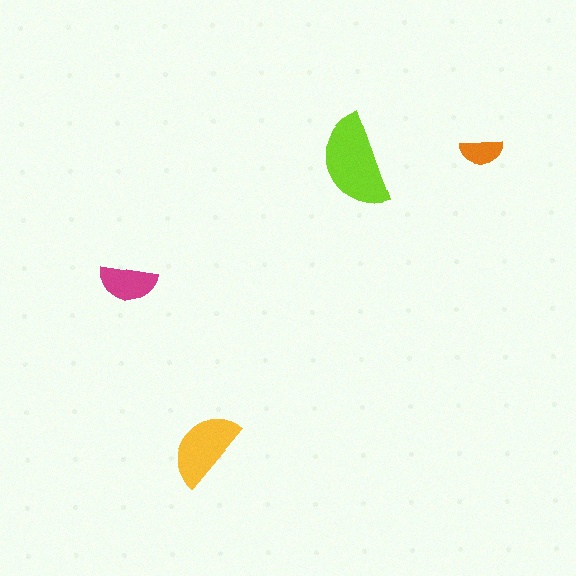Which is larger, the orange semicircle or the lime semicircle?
The lime one.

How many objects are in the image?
There are 4 objects in the image.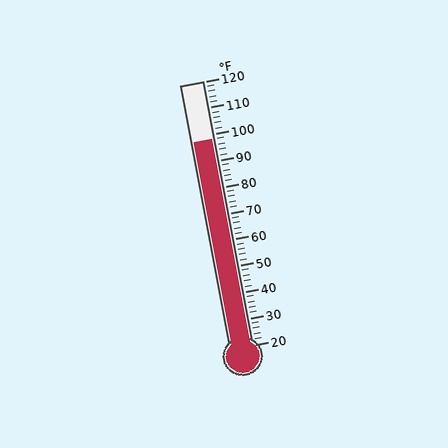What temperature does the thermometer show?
The thermometer shows approximately 98°F.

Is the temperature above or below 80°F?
The temperature is above 80°F.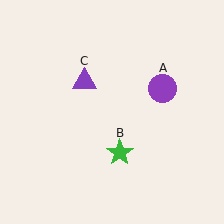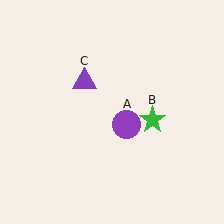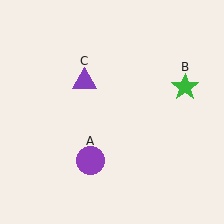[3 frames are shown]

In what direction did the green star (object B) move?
The green star (object B) moved up and to the right.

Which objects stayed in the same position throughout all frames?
Purple triangle (object C) remained stationary.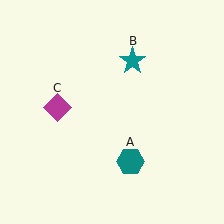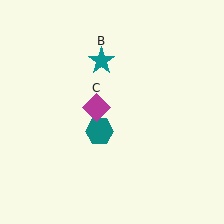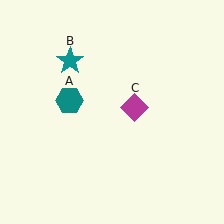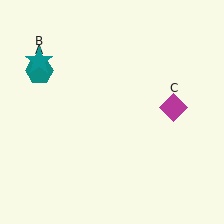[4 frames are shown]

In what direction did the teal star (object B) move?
The teal star (object B) moved left.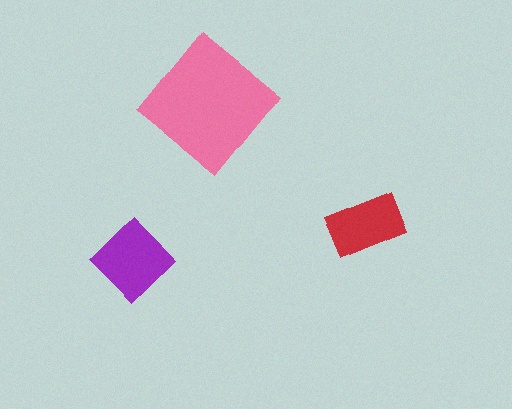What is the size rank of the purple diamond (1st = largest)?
2nd.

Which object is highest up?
The pink diamond is topmost.